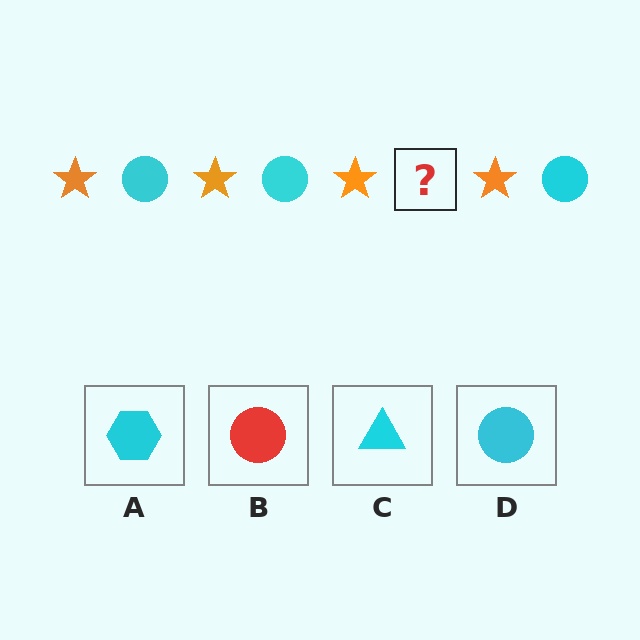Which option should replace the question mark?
Option D.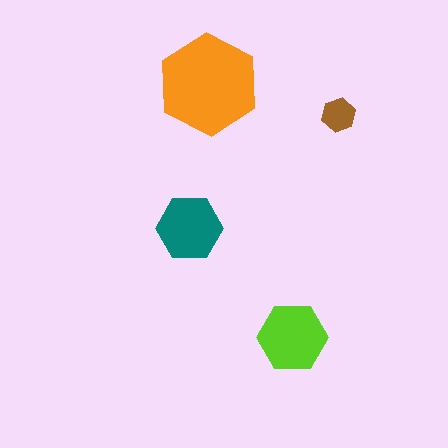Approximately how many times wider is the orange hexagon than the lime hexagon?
About 1.5 times wider.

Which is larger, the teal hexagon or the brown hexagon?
The teal one.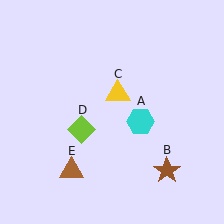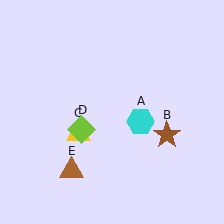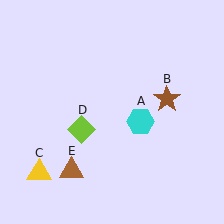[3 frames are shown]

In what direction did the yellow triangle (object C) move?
The yellow triangle (object C) moved down and to the left.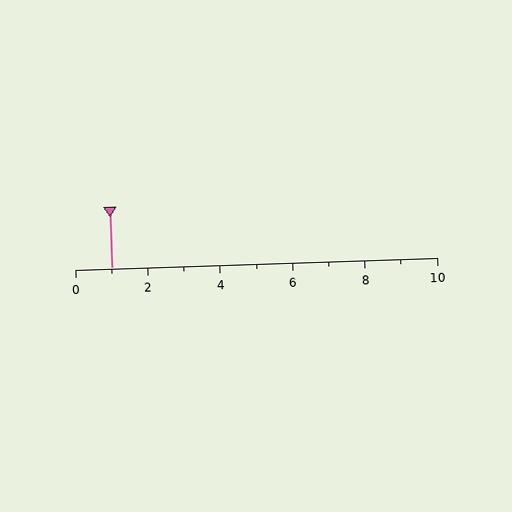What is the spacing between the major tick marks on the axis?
The major ticks are spaced 2 apart.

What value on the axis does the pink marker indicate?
The marker indicates approximately 1.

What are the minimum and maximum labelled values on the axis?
The axis runs from 0 to 10.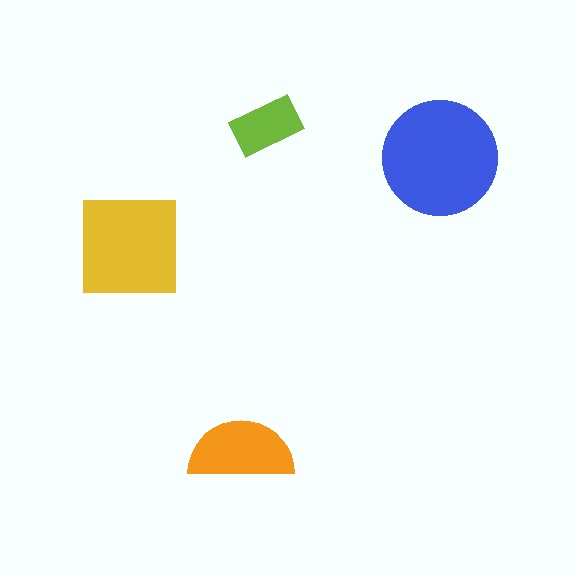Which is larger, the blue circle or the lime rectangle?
The blue circle.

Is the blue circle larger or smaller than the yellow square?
Larger.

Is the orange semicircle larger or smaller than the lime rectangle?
Larger.